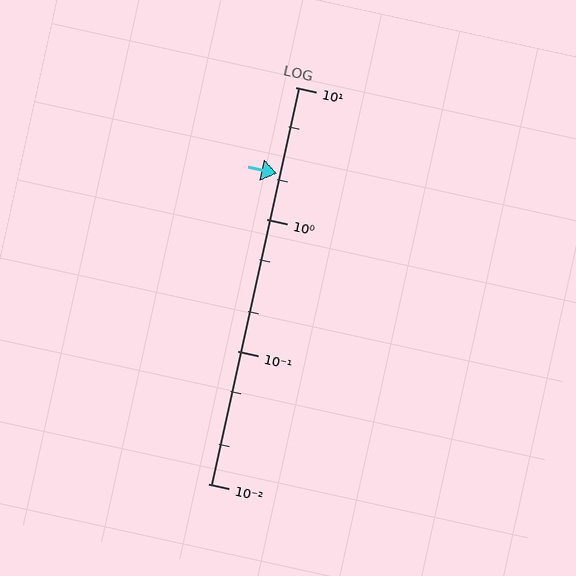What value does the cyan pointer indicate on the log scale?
The pointer indicates approximately 2.2.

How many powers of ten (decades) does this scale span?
The scale spans 3 decades, from 0.01 to 10.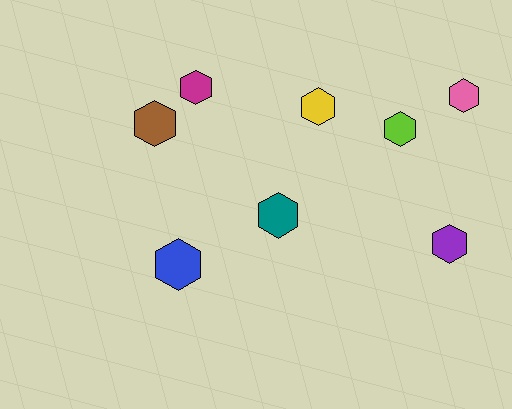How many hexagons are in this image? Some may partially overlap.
There are 8 hexagons.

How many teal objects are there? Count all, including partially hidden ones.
There is 1 teal object.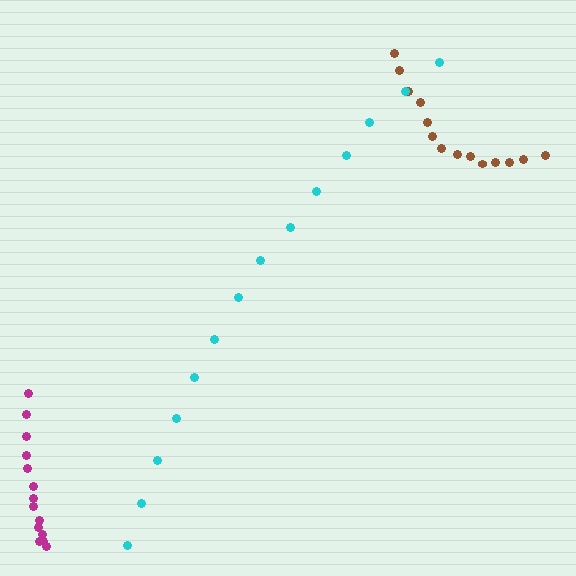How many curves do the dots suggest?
There are 3 distinct paths.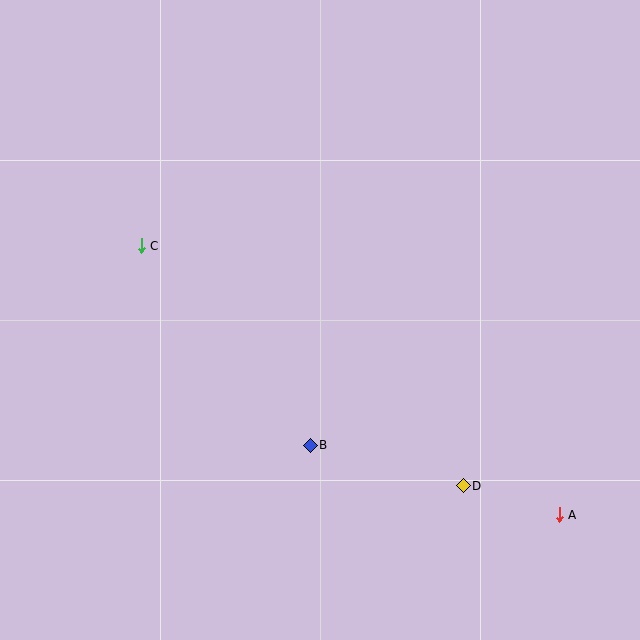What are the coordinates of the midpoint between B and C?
The midpoint between B and C is at (226, 346).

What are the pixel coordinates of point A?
Point A is at (559, 515).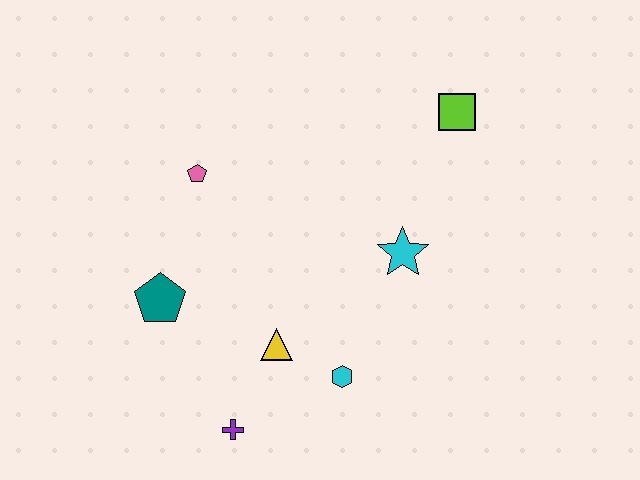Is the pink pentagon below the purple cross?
No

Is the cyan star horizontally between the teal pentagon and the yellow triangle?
No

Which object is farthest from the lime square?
The purple cross is farthest from the lime square.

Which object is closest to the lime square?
The cyan star is closest to the lime square.